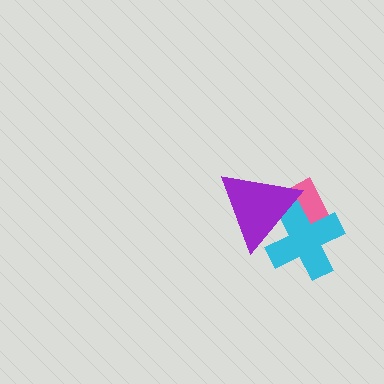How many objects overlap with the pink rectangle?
2 objects overlap with the pink rectangle.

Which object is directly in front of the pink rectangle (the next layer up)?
The cyan cross is directly in front of the pink rectangle.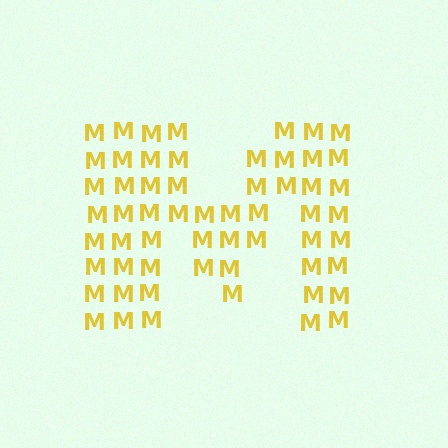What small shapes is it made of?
It is made of small letter M's.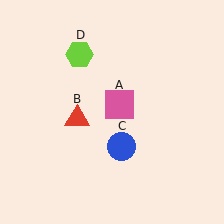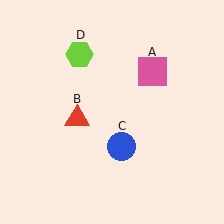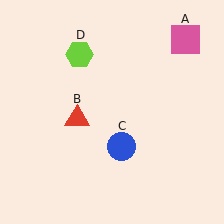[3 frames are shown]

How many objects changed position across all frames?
1 object changed position: pink square (object A).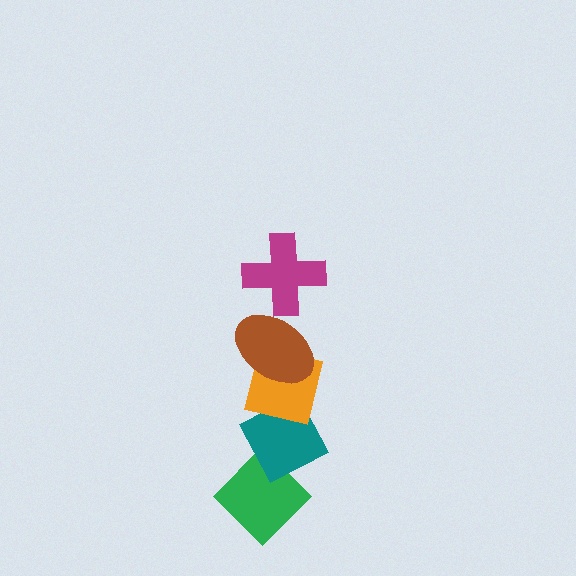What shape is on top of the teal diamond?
The orange square is on top of the teal diamond.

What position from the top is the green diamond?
The green diamond is 5th from the top.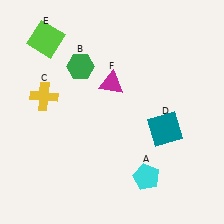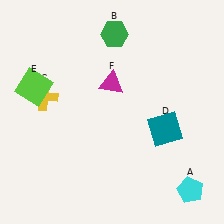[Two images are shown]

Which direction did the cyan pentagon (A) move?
The cyan pentagon (A) moved right.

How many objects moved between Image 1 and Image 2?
3 objects moved between the two images.